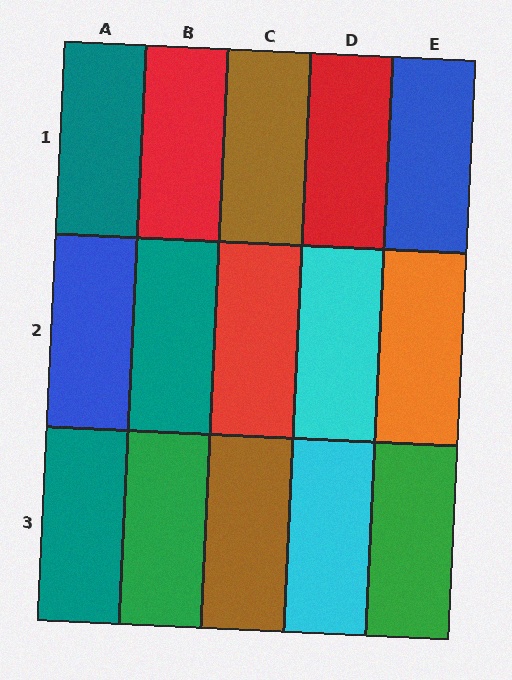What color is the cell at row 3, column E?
Green.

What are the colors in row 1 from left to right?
Teal, red, brown, red, blue.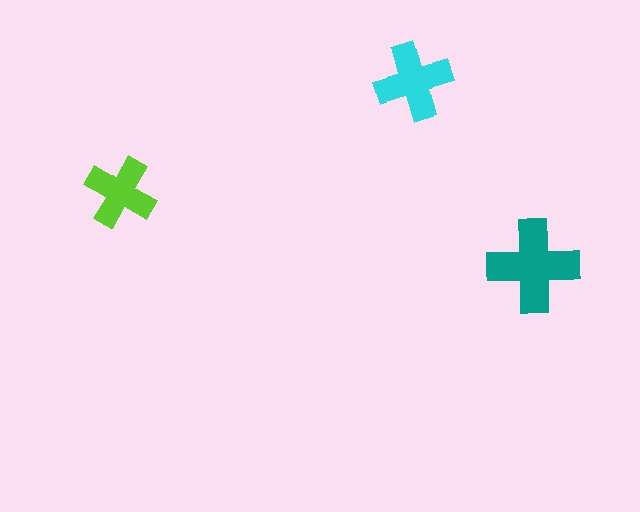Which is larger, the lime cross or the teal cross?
The teal one.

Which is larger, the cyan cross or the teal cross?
The teal one.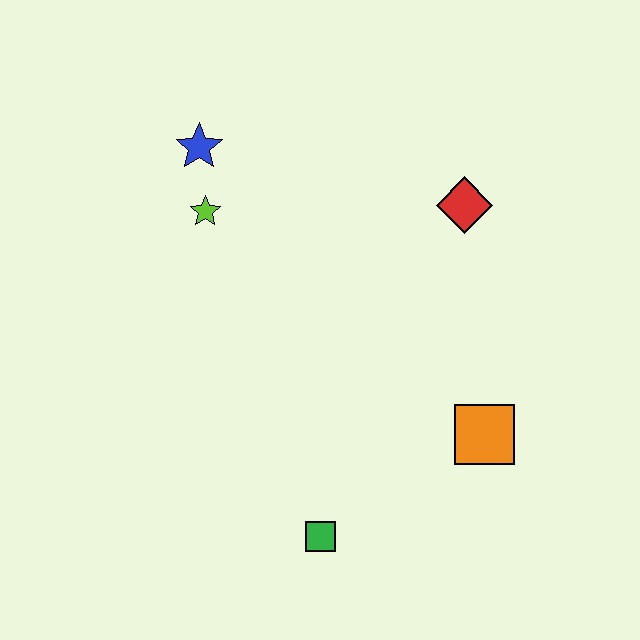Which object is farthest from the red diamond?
The green square is farthest from the red diamond.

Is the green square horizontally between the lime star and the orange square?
Yes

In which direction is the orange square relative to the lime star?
The orange square is to the right of the lime star.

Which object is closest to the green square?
The orange square is closest to the green square.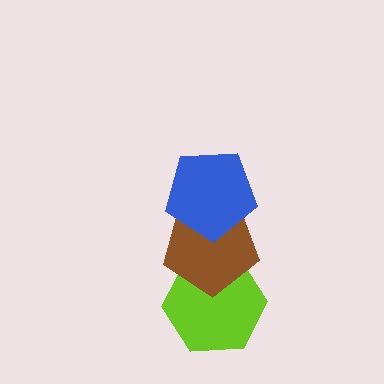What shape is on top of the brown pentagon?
The blue pentagon is on top of the brown pentagon.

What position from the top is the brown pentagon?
The brown pentagon is 2nd from the top.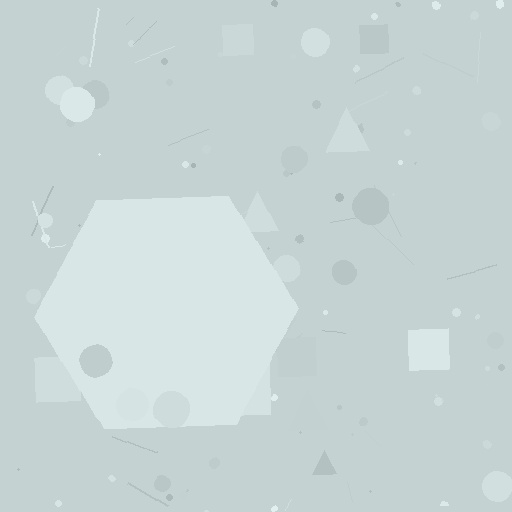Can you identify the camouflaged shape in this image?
The camouflaged shape is a hexagon.